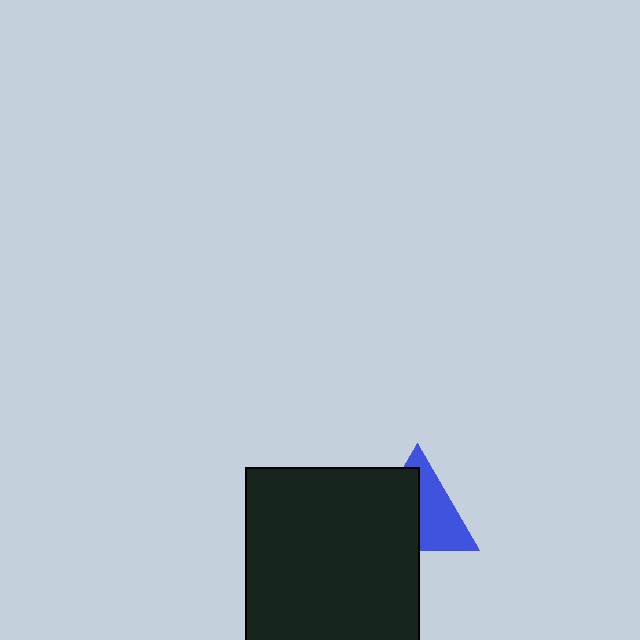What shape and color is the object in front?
The object in front is a black square.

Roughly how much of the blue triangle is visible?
About half of it is visible (roughly 50%).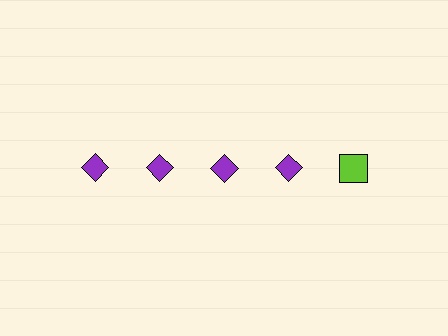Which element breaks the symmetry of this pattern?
The lime square in the top row, rightmost column breaks the symmetry. All other shapes are purple diamonds.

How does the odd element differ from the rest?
It differs in both color (lime instead of purple) and shape (square instead of diamond).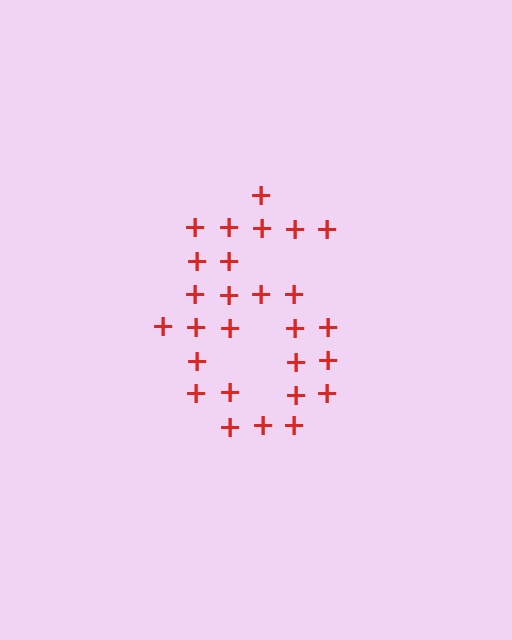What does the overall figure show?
The overall figure shows the digit 6.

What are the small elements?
The small elements are plus signs.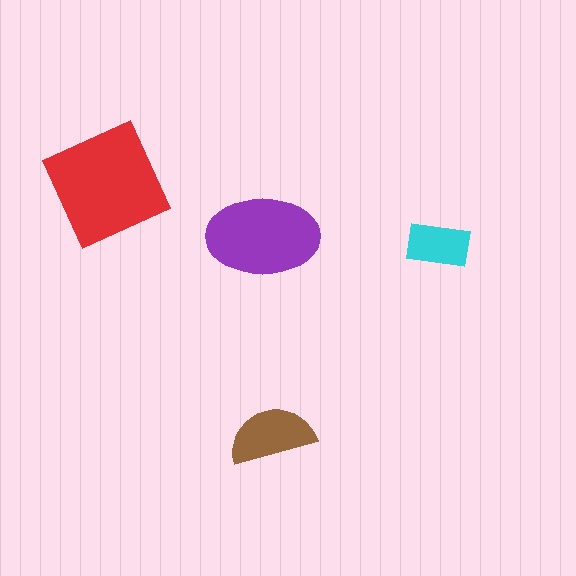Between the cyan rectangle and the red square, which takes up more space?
The red square.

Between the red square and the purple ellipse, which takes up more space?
The red square.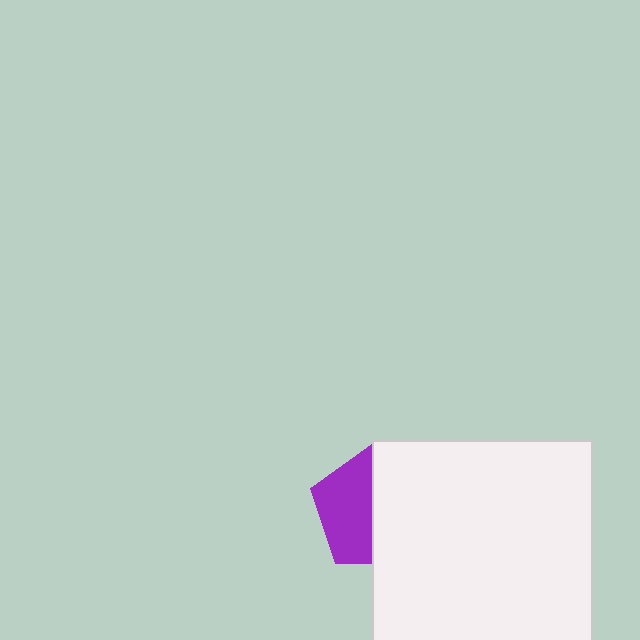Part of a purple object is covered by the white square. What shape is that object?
It is a pentagon.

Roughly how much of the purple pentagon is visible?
About half of it is visible (roughly 47%).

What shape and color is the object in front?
The object in front is a white square.